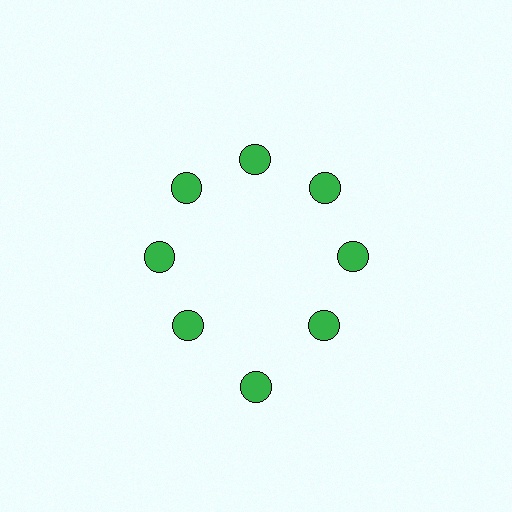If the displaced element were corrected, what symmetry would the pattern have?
It would have 8-fold rotational symmetry — the pattern would map onto itself every 45 degrees.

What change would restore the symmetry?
The symmetry would be restored by moving it inward, back onto the ring so that all 8 circles sit at equal angles and equal distance from the center.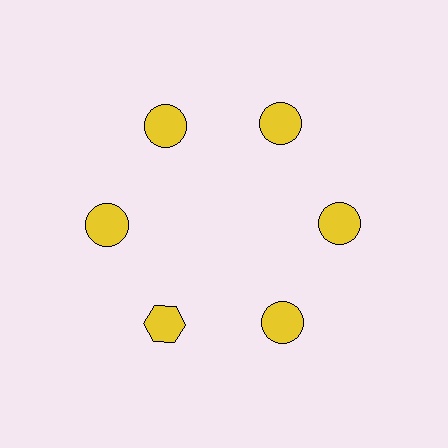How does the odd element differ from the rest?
It has a different shape: hexagon instead of circle.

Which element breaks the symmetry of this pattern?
The yellow hexagon at roughly the 7 o'clock position breaks the symmetry. All other shapes are yellow circles.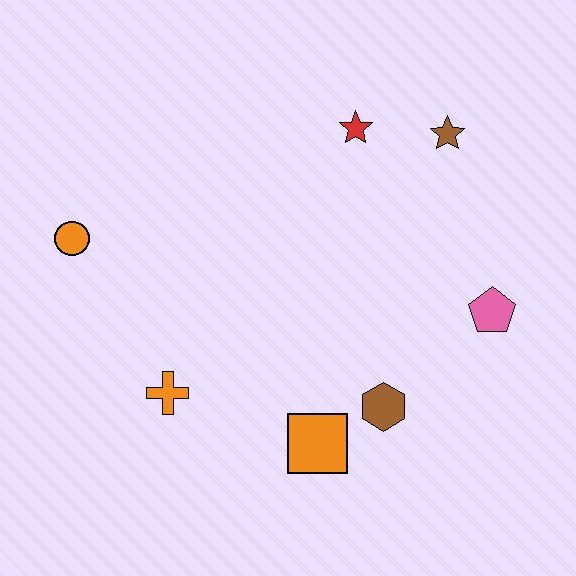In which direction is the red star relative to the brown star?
The red star is to the left of the brown star.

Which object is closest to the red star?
The brown star is closest to the red star.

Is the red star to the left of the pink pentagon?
Yes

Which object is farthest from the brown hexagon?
The orange circle is farthest from the brown hexagon.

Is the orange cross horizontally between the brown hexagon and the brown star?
No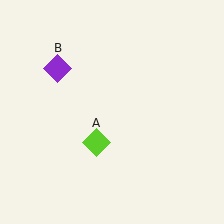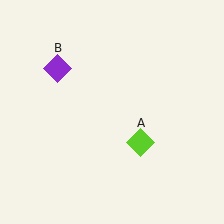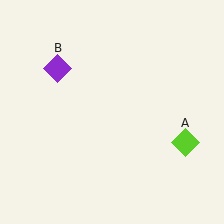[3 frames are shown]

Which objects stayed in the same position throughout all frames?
Purple diamond (object B) remained stationary.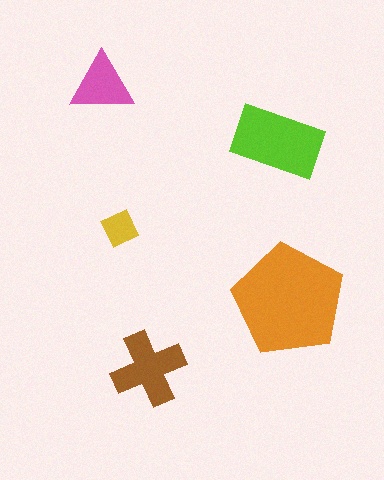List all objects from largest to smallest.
The orange pentagon, the lime rectangle, the brown cross, the pink triangle, the yellow diamond.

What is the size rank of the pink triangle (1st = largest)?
4th.